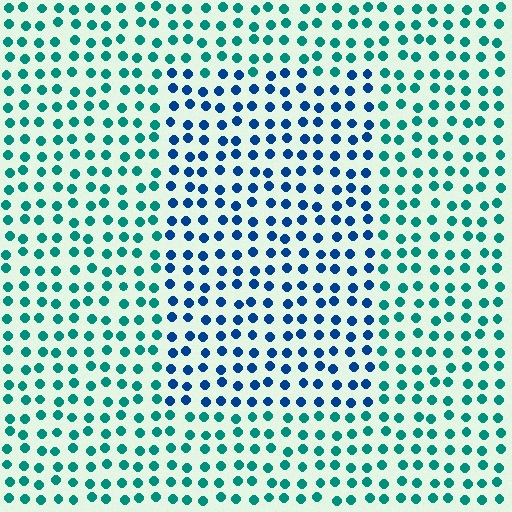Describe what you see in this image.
The image is filled with small teal elements in a uniform arrangement. A rectangle-shaped region is visible where the elements are tinted to a slightly different hue, forming a subtle color boundary.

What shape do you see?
I see a rectangle.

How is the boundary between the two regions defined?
The boundary is defined purely by a slight shift in hue (about 42 degrees). Spacing, size, and orientation are identical on both sides.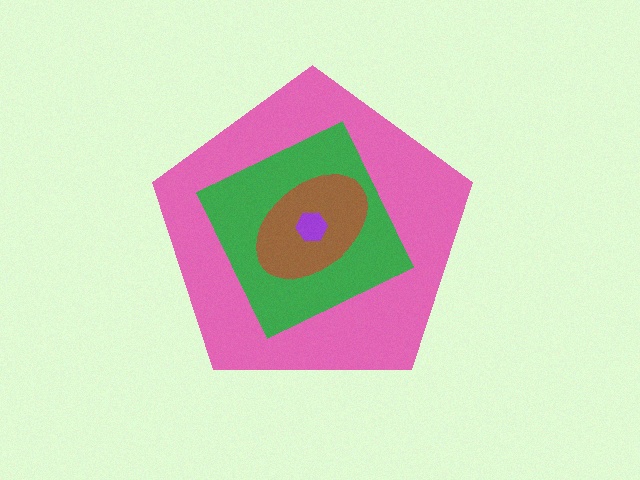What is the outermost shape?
The pink pentagon.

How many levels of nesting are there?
4.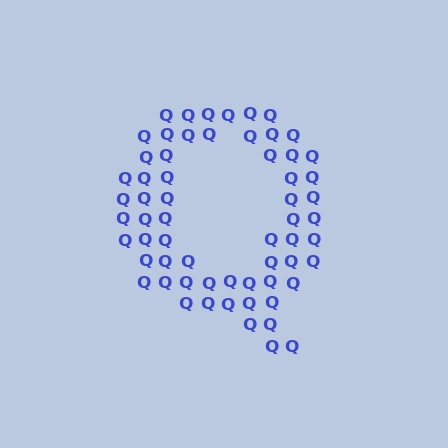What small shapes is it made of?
It is made of small letter Q's.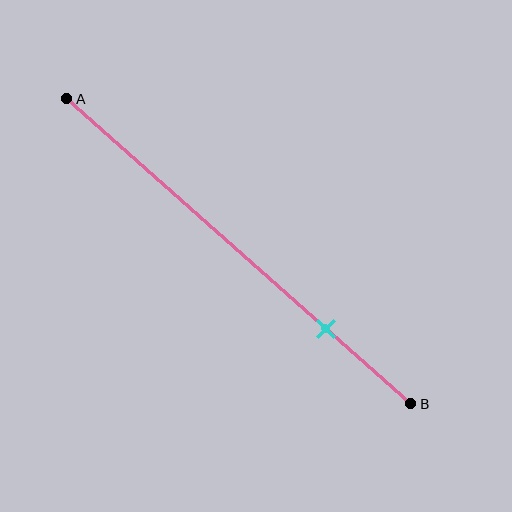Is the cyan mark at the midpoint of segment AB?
No, the mark is at about 75% from A, not at the 50% midpoint.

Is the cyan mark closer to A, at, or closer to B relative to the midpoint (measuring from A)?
The cyan mark is closer to point B than the midpoint of segment AB.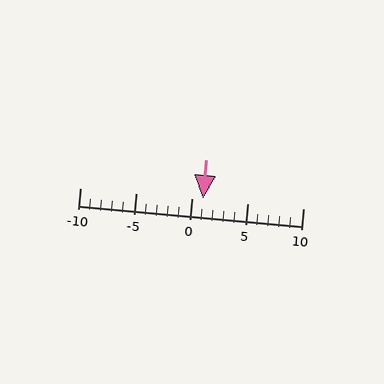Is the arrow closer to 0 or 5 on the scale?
The arrow is closer to 0.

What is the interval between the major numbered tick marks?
The major tick marks are spaced 5 units apart.